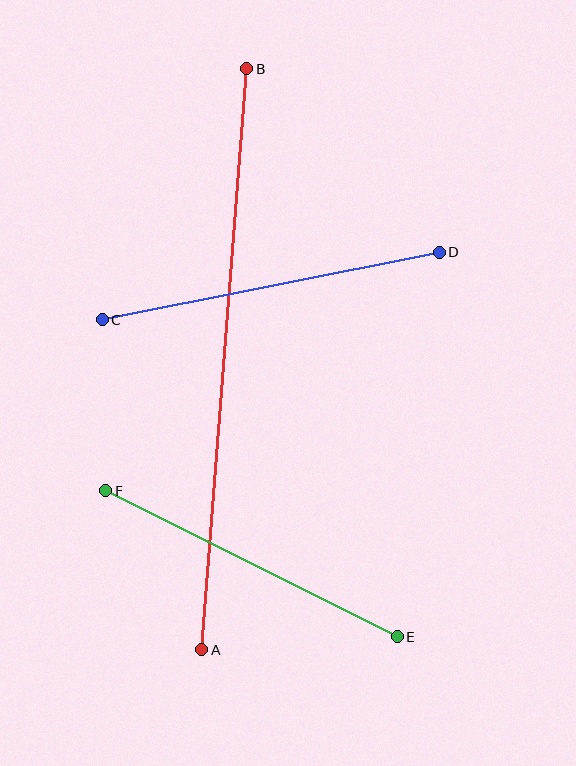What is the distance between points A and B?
The distance is approximately 583 pixels.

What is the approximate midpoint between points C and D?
The midpoint is at approximately (271, 286) pixels.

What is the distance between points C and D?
The distance is approximately 344 pixels.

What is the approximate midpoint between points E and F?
The midpoint is at approximately (252, 564) pixels.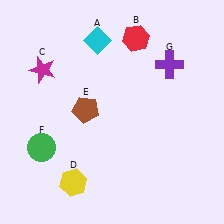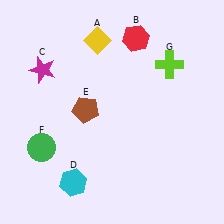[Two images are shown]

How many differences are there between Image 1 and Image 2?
There are 3 differences between the two images.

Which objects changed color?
A changed from cyan to yellow. D changed from yellow to cyan. G changed from purple to lime.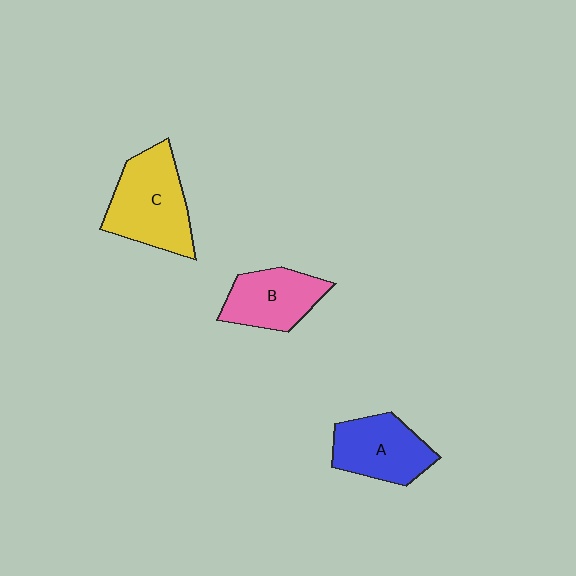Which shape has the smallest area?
Shape B (pink).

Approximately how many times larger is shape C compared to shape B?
Approximately 1.4 times.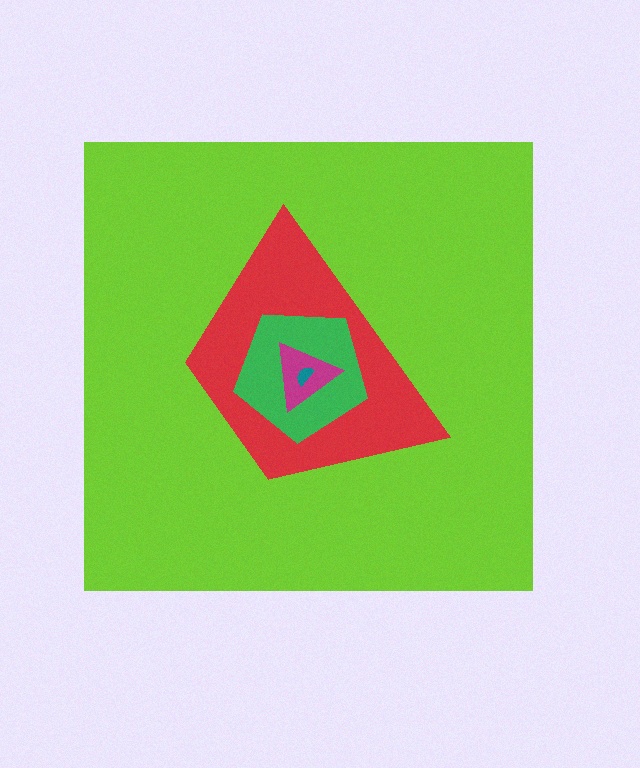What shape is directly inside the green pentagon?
The magenta triangle.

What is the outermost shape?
The lime square.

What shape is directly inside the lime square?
The red trapezoid.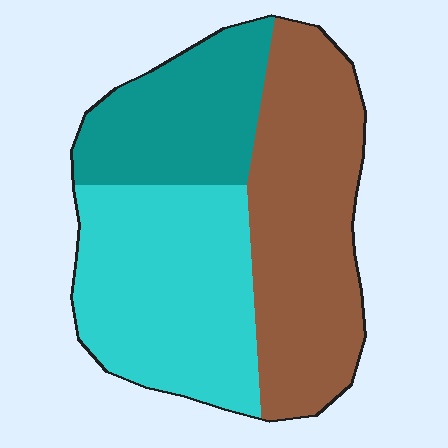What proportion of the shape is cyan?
Cyan takes up about three eighths (3/8) of the shape.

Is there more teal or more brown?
Brown.